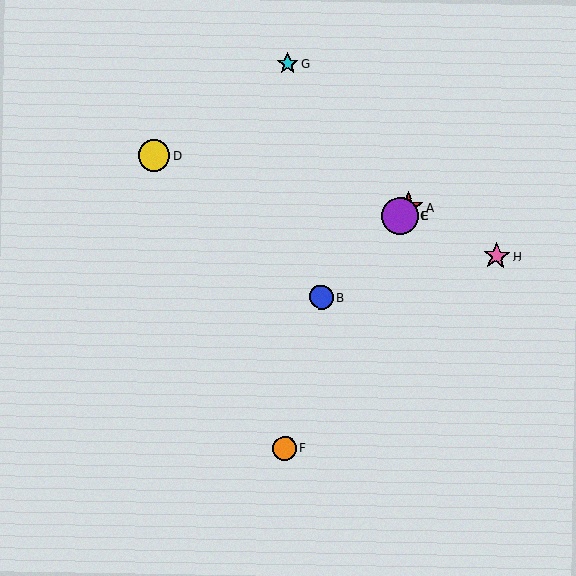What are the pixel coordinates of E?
Object E is at (400, 216).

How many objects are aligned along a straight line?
4 objects (A, B, C, E) are aligned along a straight line.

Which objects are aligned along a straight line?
Objects A, B, C, E are aligned along a straight line.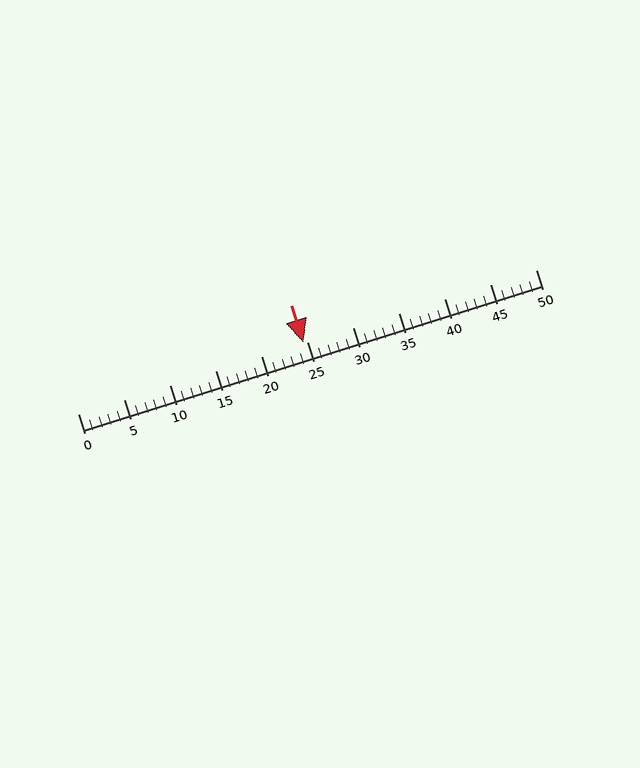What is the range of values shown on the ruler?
The ruler shows values from 0 to 50.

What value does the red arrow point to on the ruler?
The red arrow points to approximately 25.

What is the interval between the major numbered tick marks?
The major tick marks are spaced 5 units apart.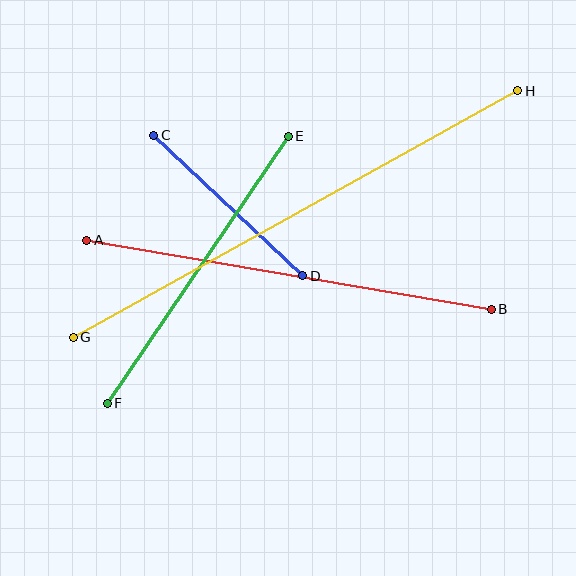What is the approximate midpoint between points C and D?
The midpoint is at approximately (228, 206) pixels.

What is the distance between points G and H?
The distance is approximately 508 pixels.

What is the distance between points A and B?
The distance is approximately 410 pixels.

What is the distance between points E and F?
The distance is approximately 322 pixels.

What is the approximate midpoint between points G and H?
The midpoint is at approximately (295, 214) pixels.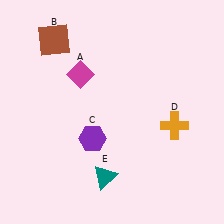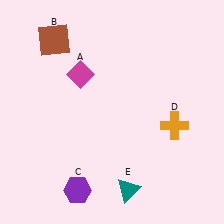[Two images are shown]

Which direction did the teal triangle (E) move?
The teal triangle (E) moved right.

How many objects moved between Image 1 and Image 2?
2 objects moved between the two images.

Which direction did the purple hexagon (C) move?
The purple hexagon (C) moved down.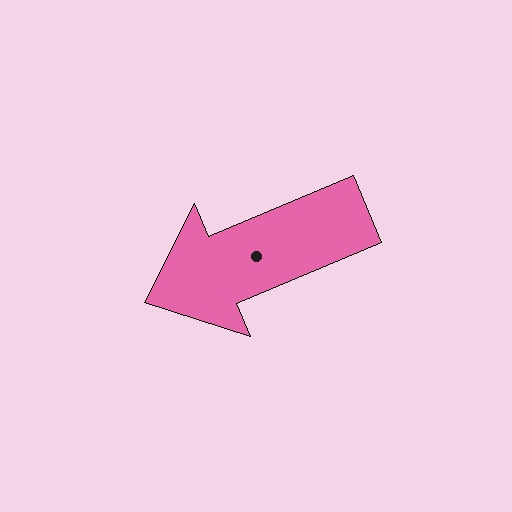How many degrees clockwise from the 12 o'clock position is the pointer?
Approximately 247 degrees.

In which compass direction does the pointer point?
Southwest.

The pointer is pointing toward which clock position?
Roughly 8 o'clock.